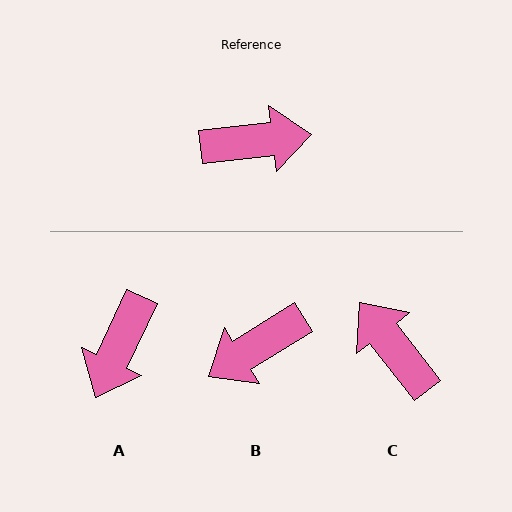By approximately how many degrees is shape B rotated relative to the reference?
Approximately 154 degrees clockwise.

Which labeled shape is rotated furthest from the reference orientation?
B, about 154 degrees away.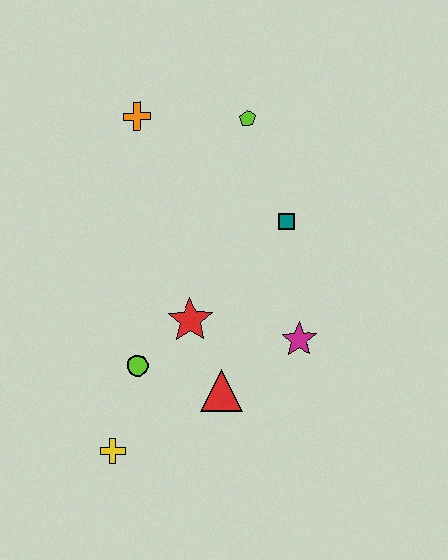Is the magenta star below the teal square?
Yes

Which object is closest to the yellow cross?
The lime circle is closest to the yellow cross.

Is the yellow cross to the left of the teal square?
Yes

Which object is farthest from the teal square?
The yellow cross is farthest from the teal square.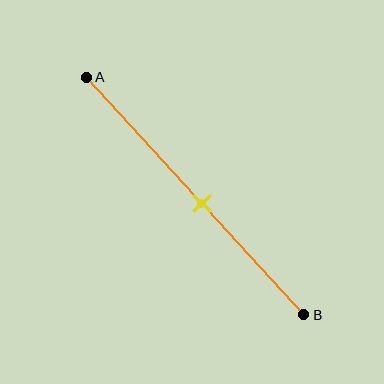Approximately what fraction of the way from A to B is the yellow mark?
The yellow mark is approximately 55% of the way from A to B.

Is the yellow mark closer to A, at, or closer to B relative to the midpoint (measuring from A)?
The yellow mark is closer to point B than the midpoint of segment AB.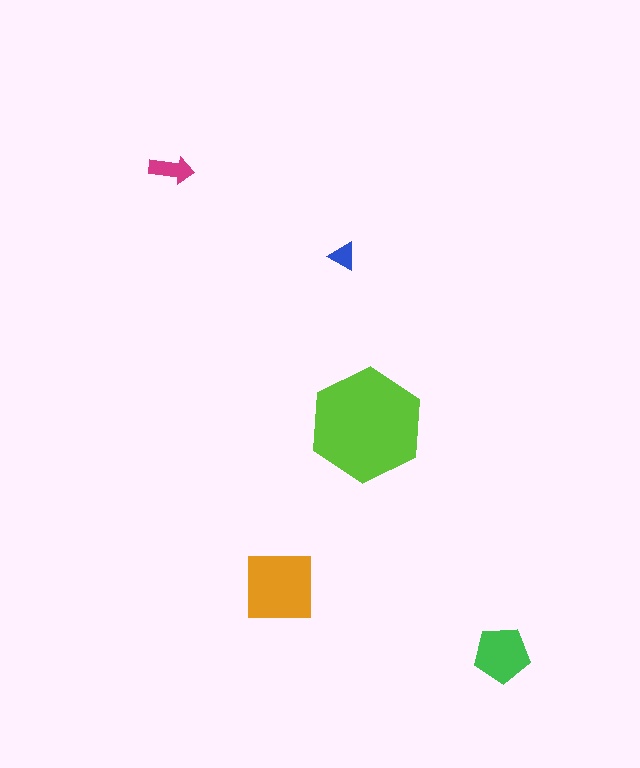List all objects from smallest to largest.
The blue triangle, the magenta arrow, the green pentagon, the orange square, the lime hexagon.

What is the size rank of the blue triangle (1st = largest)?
5th.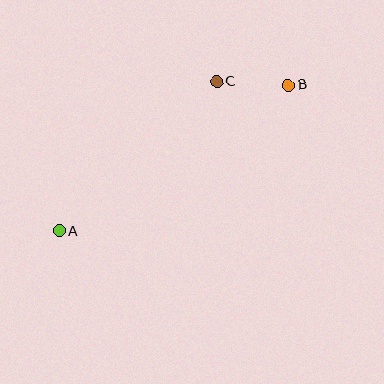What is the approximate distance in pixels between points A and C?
The distance between A and C is approximately 217 pixels.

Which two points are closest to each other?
Points B and C are closest to each other.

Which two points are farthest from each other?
Points A and B are farthest from each other.